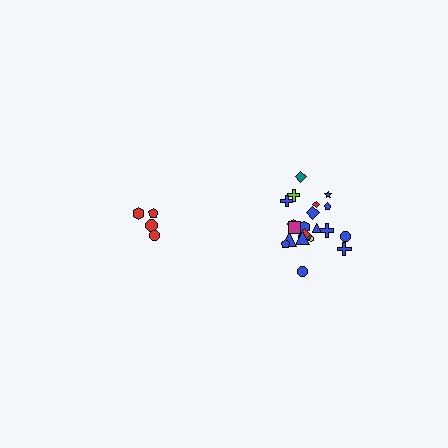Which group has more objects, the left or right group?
The right group.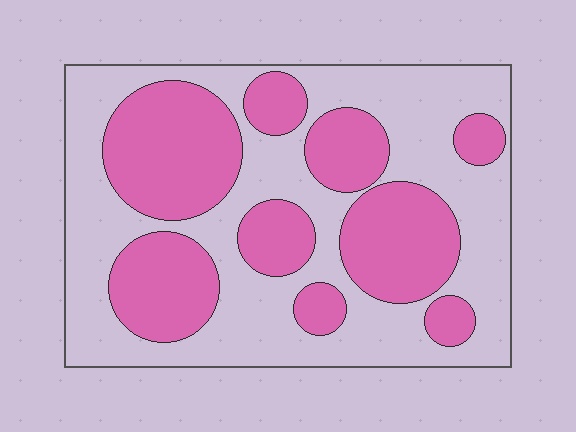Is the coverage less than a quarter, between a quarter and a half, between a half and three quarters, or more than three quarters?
Between a quarter and a half.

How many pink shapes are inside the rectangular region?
9.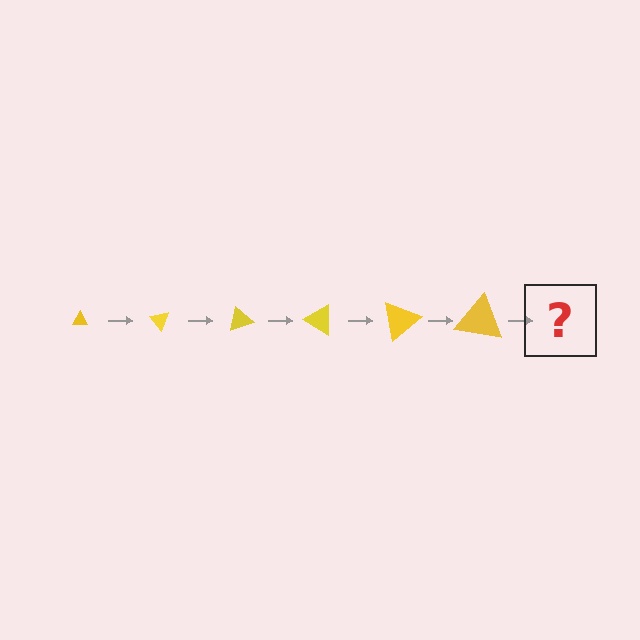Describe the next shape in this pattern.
It should be a triangle, larger than the previous one and rotated 300 degrees from the start.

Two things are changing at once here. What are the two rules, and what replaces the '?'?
The two rules are that the triangle grows larger each step and it rotates 50 degrees each step. The '?' should be a triangle, larger than the previous one and rotated 300 degrees from the start.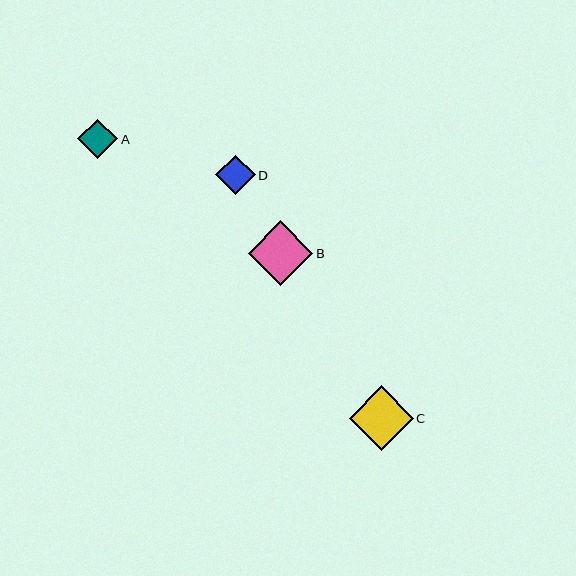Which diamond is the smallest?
Diamond D is the smallest with a size of approximately 39 pixels.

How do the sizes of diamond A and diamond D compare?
Diamond A and diamond D are approximately the same size.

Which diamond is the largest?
Diamond C is the largest with a size of approximately 64 pixels.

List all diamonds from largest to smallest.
From largest to smallest: C, B, A, D.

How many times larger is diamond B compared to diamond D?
Diamond B is approximately 1.6 times the size of diamond D.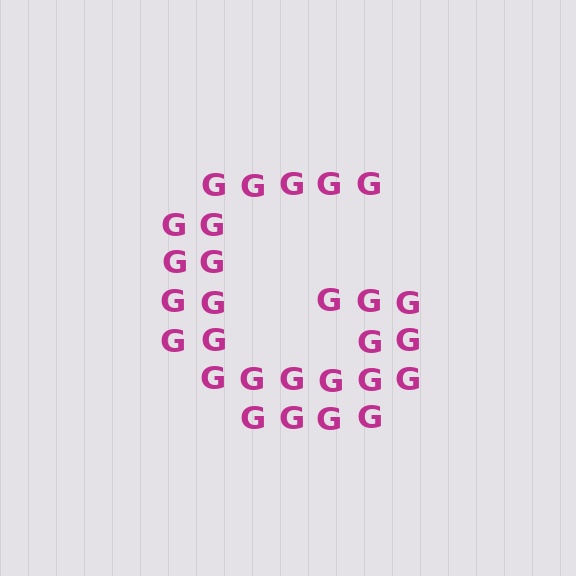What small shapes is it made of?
It is made of small letter G's.